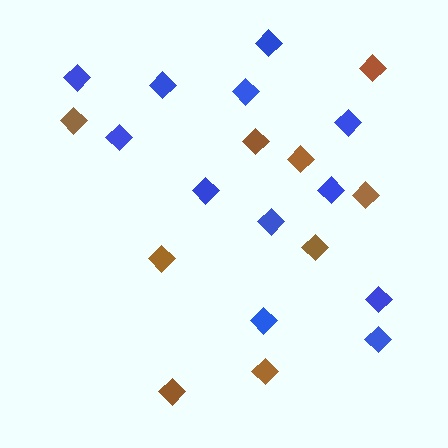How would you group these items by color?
There are 2 groups: one group of brown diamonds (9) and one group of blue diamonds (12).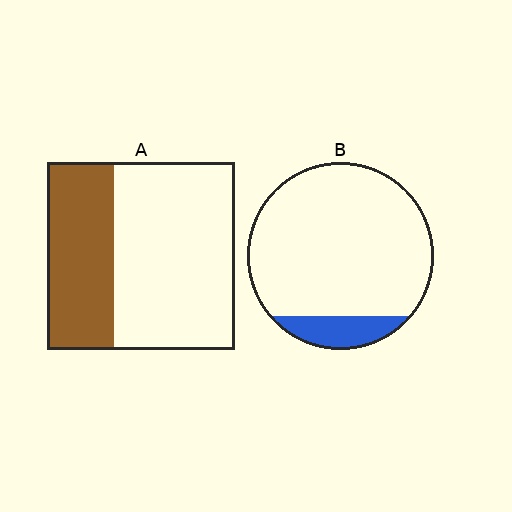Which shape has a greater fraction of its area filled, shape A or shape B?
Shape A.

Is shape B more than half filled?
No.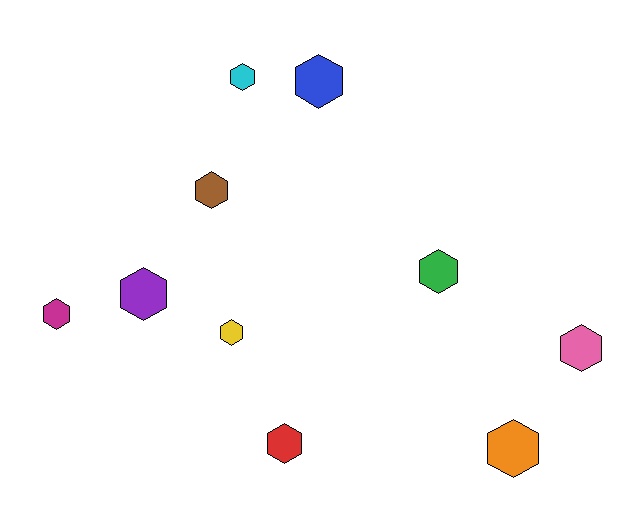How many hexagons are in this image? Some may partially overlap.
There are 10 hexagons.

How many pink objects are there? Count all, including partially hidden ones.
There is 1 pink object.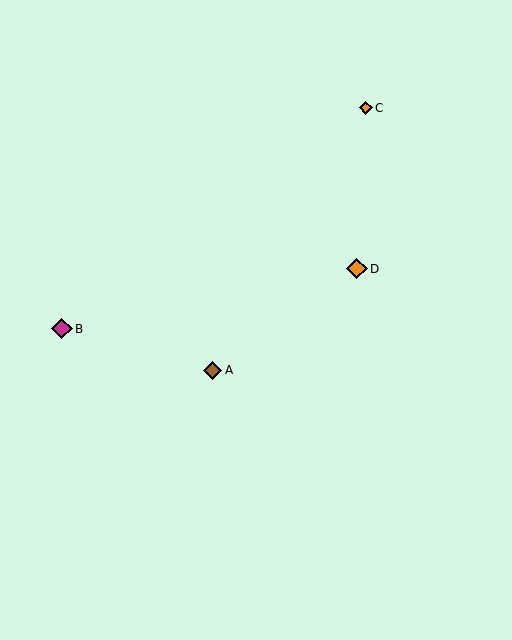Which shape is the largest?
The orange diamond (labeled D) is the largest.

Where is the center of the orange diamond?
The center of the orange diamond is at (357, 269).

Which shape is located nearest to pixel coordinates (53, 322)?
The magenta diamond (labeled B) at (62, 329) is nearest to that location.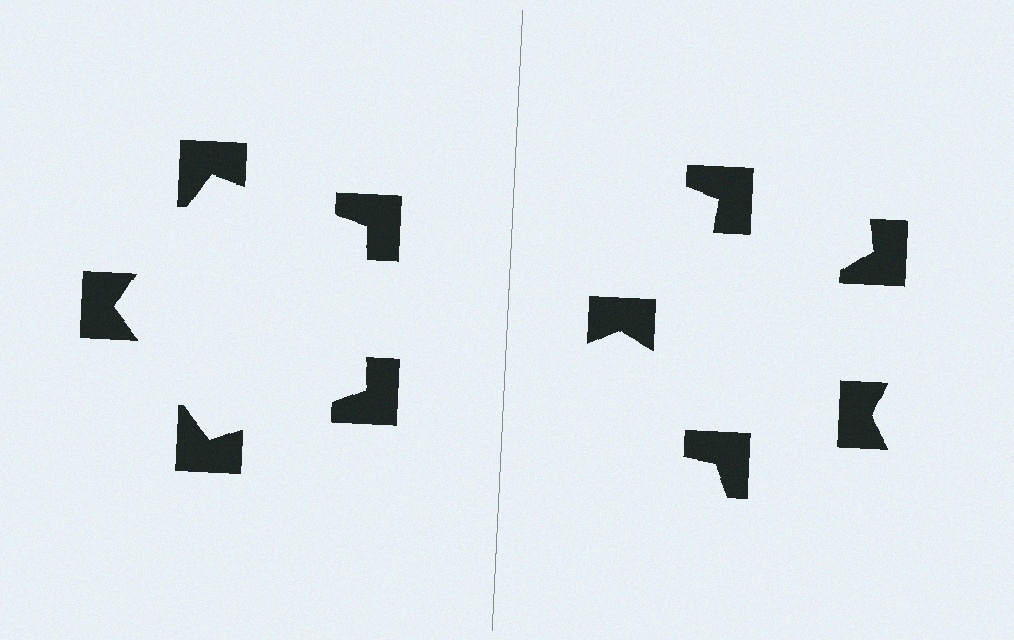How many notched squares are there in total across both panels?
10 — 5 on each side.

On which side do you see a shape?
An illusory pentagon appears on the left side. On the right side the wedge cuts are rotated, so no coherent shape forms.